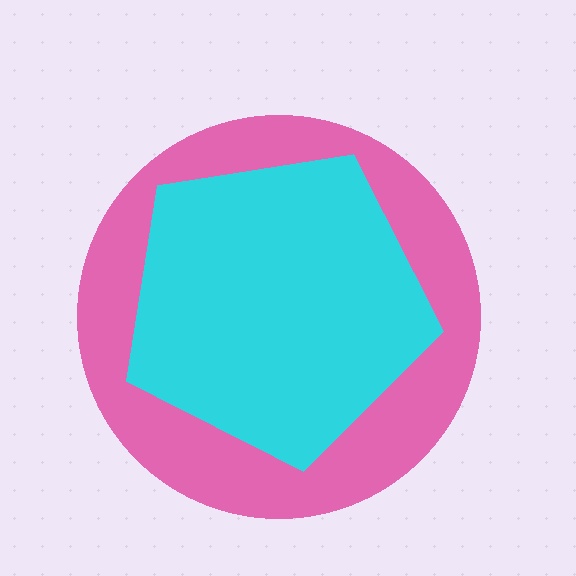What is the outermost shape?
The pink circle.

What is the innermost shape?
The cyan pentagon.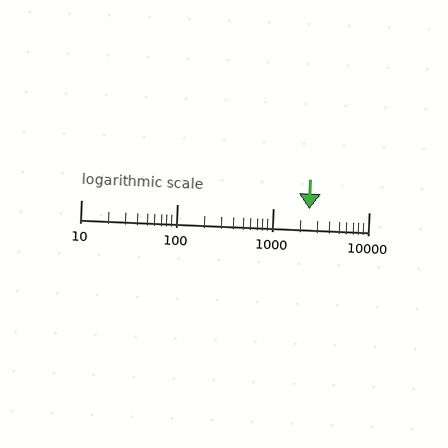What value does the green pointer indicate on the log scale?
The pointer indicates approximately 2400.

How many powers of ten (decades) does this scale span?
The scale spans 3 decades, from 10 to 10000.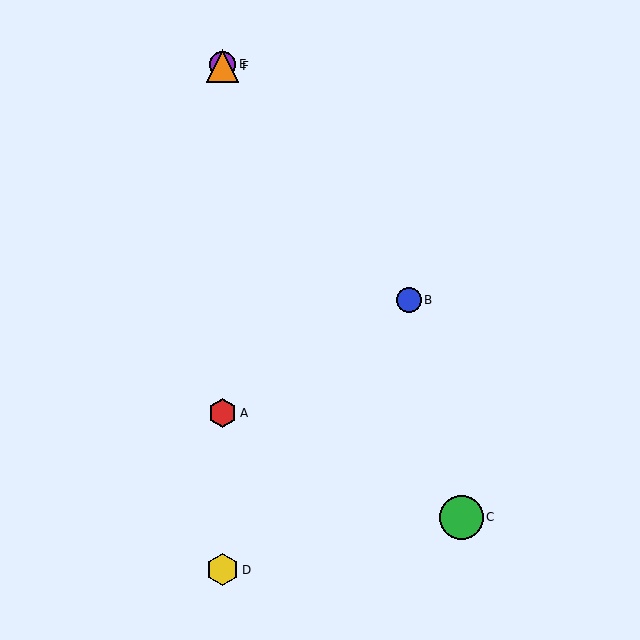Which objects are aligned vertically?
Objects A, D, E, F are aligned vertically.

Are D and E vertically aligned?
Yes, both are at x≈223.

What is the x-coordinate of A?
Object A is at x≈223.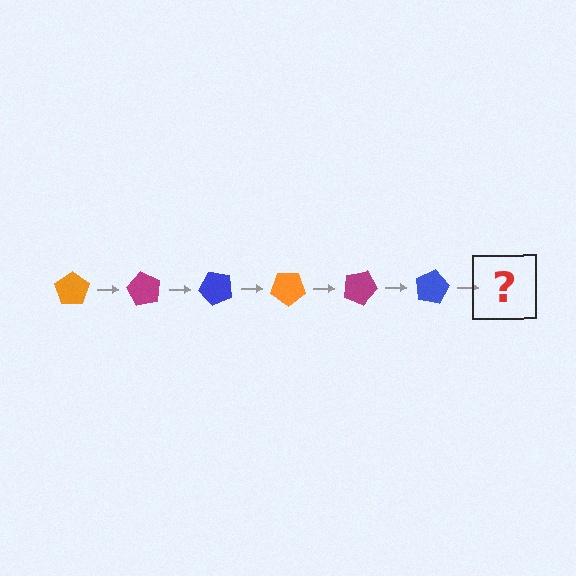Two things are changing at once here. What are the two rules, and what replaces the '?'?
The two rules are that it rotates 60 degrees each step and the color cycles through orange, magenta, and blue. The '?' should be an orange pentagon, rotated 360 degrees from the start.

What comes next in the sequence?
The next element should be an orange pentagon, rotated 360 degrees from the start.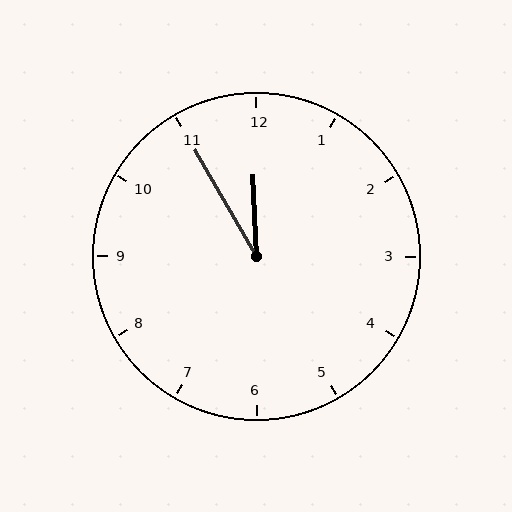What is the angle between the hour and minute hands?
Approximately 28 degrees.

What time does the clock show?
11:55.